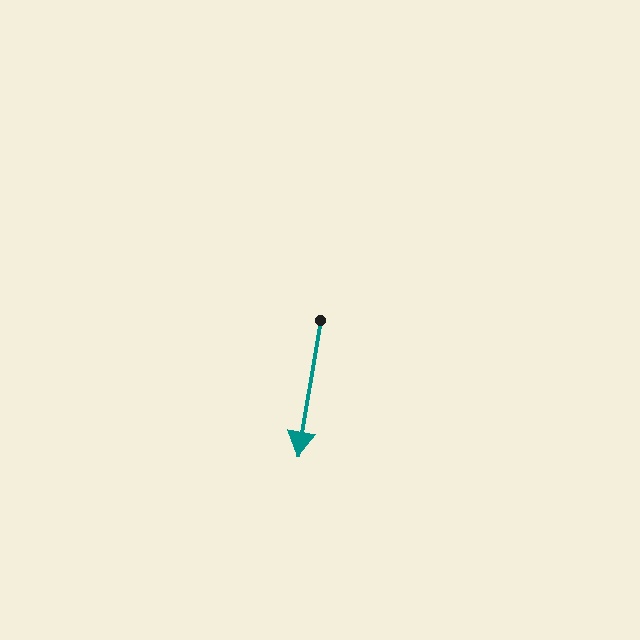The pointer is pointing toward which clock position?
Roughly 6 o'clock.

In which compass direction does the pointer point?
South.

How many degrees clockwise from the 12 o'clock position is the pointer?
Approximately 189 degrees.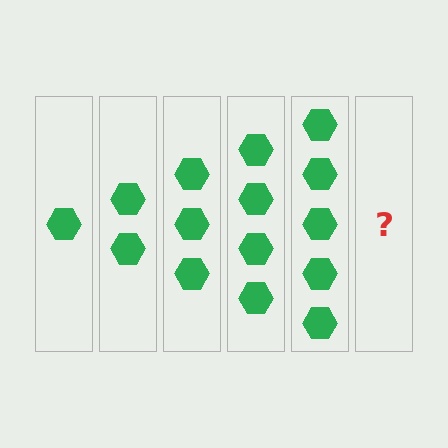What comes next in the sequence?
The next element should be 6 hexagons.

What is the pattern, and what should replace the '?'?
The pattern is that each step adds one more hexagon. The '?' should be 6 hexagons.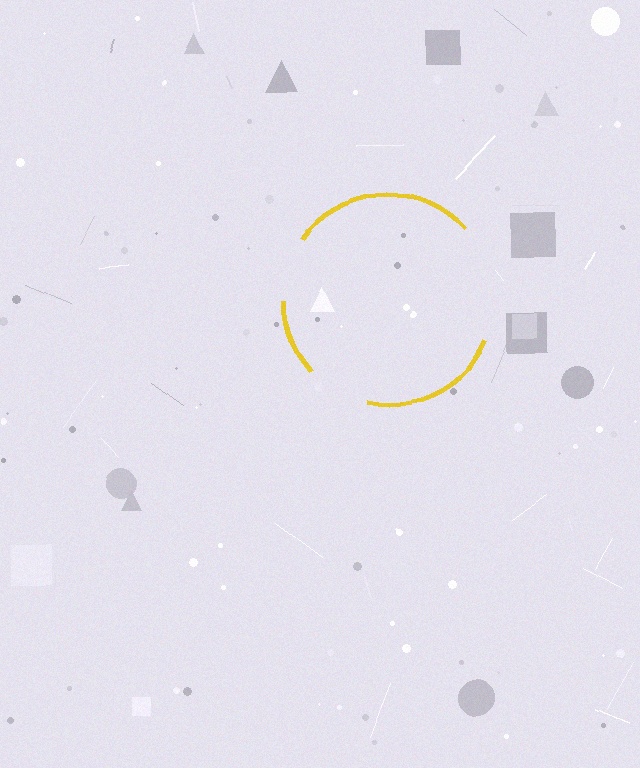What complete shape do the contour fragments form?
The contour fragments form a circle.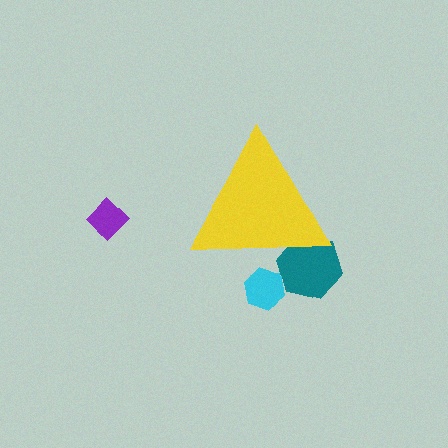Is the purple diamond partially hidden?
No, the purple diamond is fully visible.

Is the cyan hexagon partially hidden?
Yes, the cyan hexagon is partially hidden behind the yellow triangle.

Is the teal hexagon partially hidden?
Yes, the teal hexagon is partially hidden behind the yellow triangle.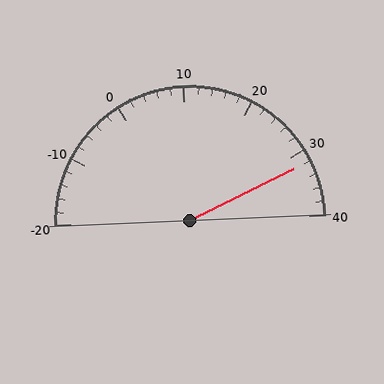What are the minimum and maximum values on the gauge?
The gauge ranges from -20 to 40.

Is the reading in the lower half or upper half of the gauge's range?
The reading is in the upper half of the range (-20 to 40).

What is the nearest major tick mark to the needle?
The nearest major tick mark is 30.